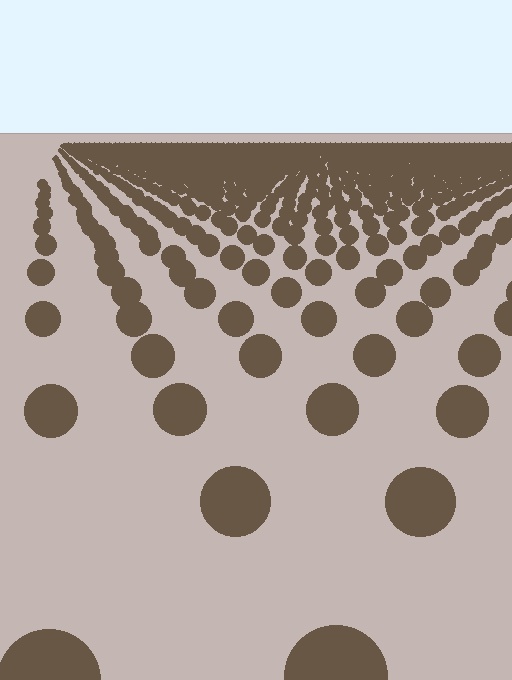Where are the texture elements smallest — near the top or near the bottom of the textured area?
Near the top.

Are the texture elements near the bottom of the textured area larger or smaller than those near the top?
Larger. Near the bottom, elements are closer to the viewer and appear at a bigger on-screen size.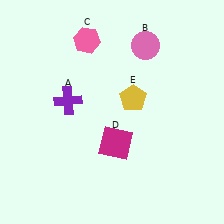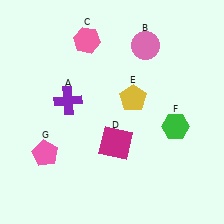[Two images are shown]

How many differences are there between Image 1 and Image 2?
There are 2 differences between the two images.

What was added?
A green hexagon (F), a pink pentagon (G) were added in Image 2.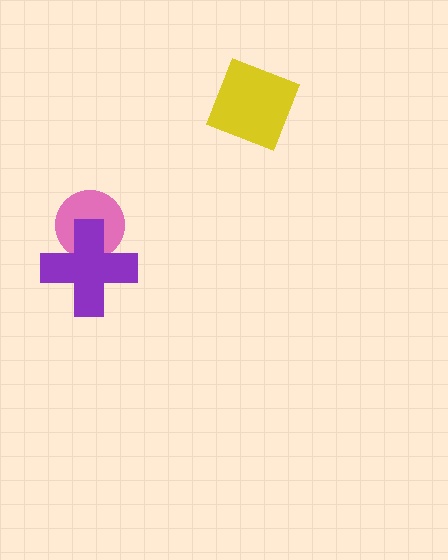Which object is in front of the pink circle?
The purple cross is in front of the pink circle.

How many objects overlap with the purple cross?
1 object overlaps with the purple cross.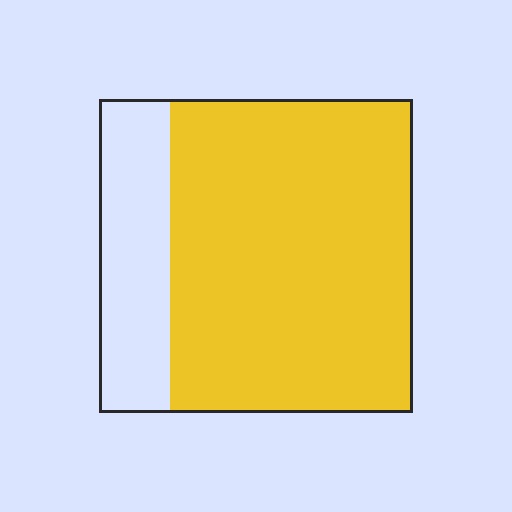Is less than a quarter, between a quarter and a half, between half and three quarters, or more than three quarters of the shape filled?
More than three quarters.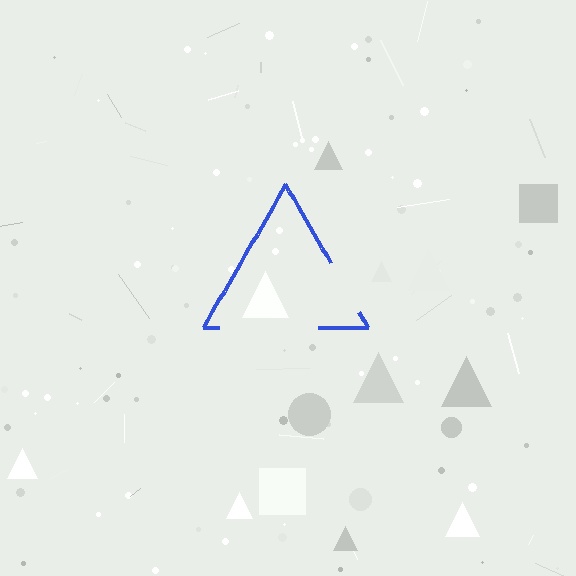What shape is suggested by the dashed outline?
The dashed outline suggests a triangle.